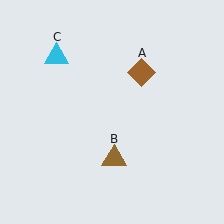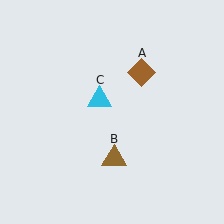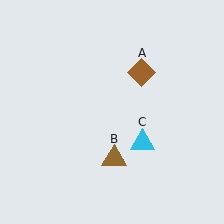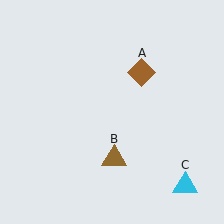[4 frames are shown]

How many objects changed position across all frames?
1 object changed position: cyan triangle (object C).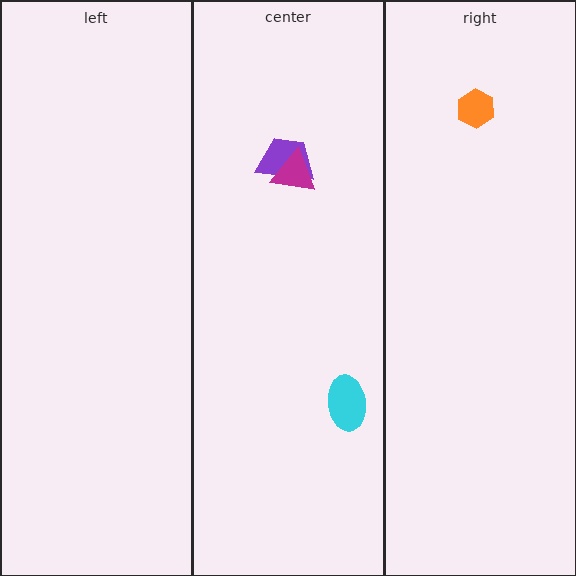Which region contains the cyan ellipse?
The center region.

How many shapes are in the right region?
1.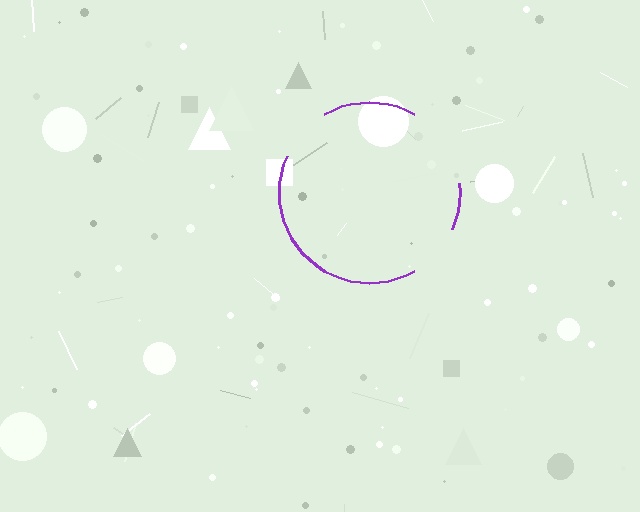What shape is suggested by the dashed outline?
The dashed outline suggests a circle.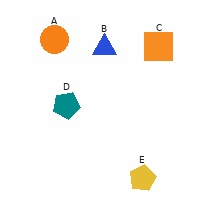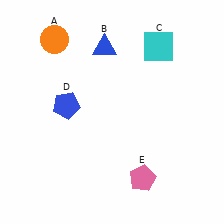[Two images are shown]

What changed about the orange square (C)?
In Image 1, C is orange. In Image 2, it changed to cyan.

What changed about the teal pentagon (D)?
In Image 1, D is teal. In Image 2, it changed to blue.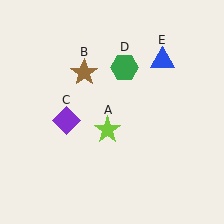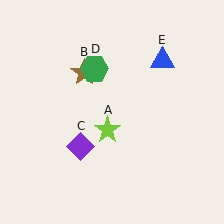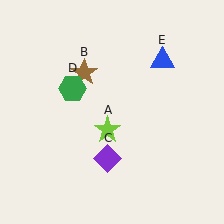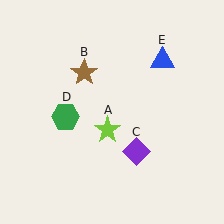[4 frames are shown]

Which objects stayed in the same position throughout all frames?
Lime star (object A) and brown star (object B) and blue triangle (object E) remained stationary.